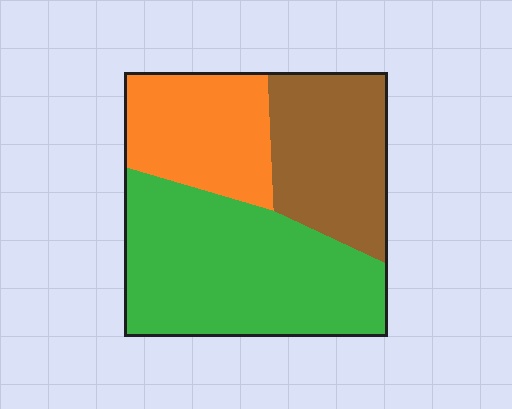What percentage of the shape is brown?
Brown covers around 30% of the shape.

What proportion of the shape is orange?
Orange covers about 25% of the shape.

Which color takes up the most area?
Green, at roughly 50%.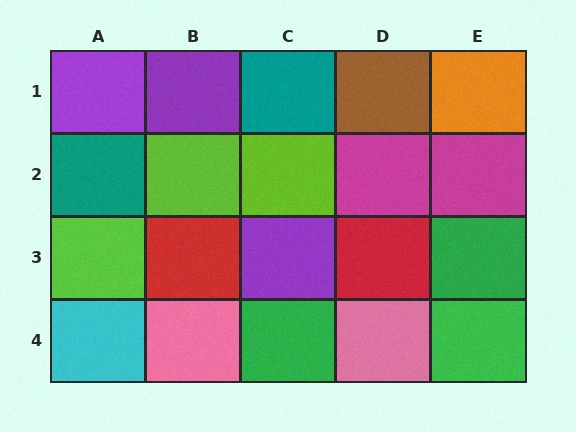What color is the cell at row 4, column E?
Green.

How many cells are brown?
1 cell is brown.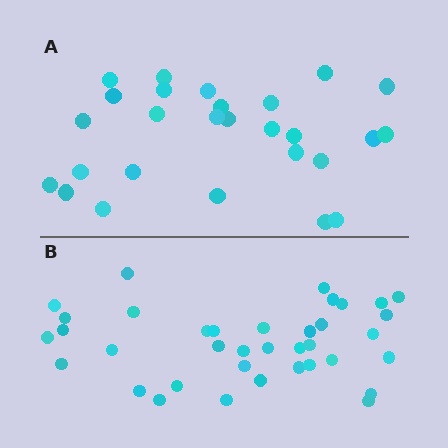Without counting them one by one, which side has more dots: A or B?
Region B (the bottom region) has more dots.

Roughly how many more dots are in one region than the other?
Region B has roughly 10 or so more dots than region A.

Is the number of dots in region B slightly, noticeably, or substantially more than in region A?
Region B has noticeably more, but not dramatically so. The ratio is roughly 1.4 to 1.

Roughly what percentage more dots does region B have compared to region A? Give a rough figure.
About 35% more.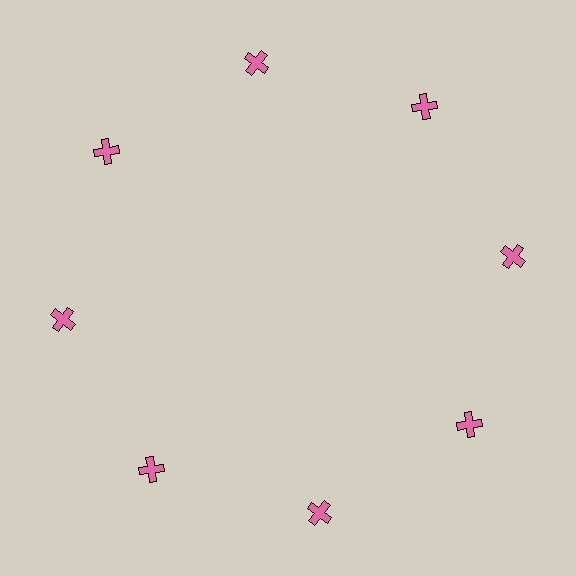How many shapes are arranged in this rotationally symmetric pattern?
There are 8 shapes, arranged in 8 groups of 1.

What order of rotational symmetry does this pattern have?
This pattern has 8-fold rotational symmetry.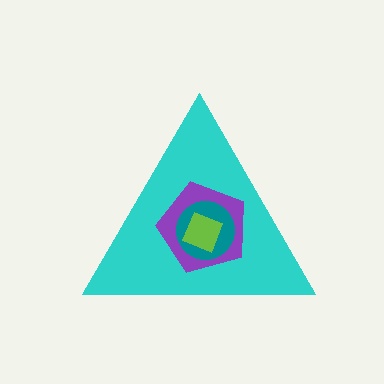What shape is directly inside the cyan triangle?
The purple pentagon.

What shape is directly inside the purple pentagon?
The teal circle.